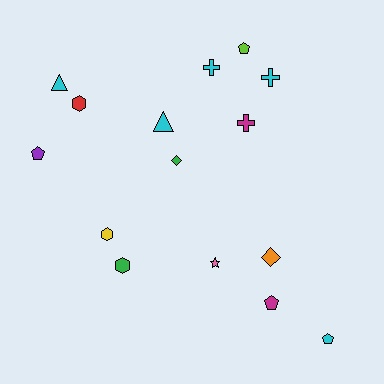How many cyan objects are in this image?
There are 5 cyan objects.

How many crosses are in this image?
There are 3 crosses.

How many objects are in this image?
There are 15 objects.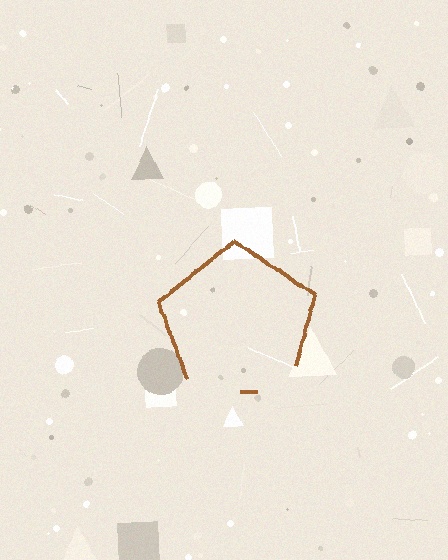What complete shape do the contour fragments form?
The contour fragments form a pentagon.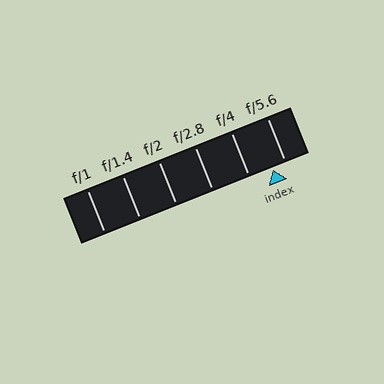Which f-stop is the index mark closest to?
The index mark is closest to f/5.6.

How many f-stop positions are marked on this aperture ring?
There are 6 f-stop positions marked.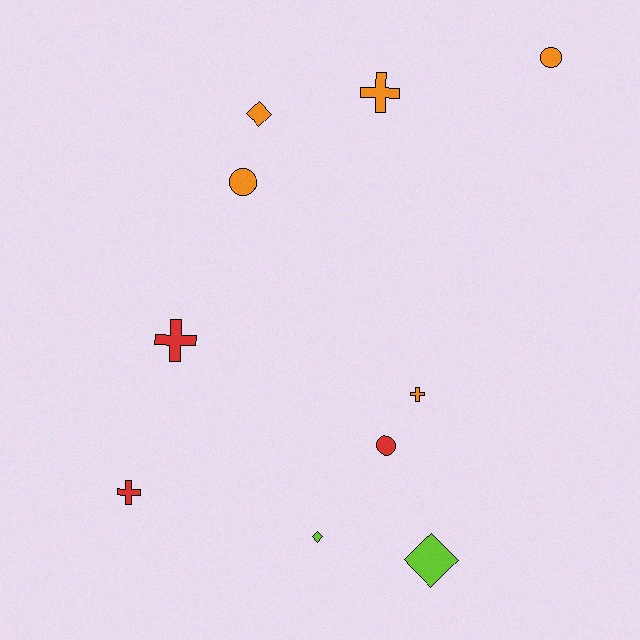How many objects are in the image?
There are 10 objects.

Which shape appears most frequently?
Cross, with 4 objects.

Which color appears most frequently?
Orange, with 5 objects.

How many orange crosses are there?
There are 2 orange crosses.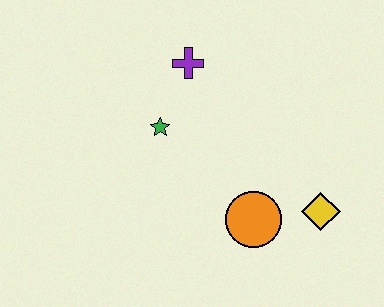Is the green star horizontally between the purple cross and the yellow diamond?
No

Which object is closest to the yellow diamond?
The orange circle is closest to the yellow diamond.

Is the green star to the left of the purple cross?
Yes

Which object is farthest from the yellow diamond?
The purple cross is farthest from the yellow diamond.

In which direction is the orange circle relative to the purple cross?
The orange circle is below the purple cross.